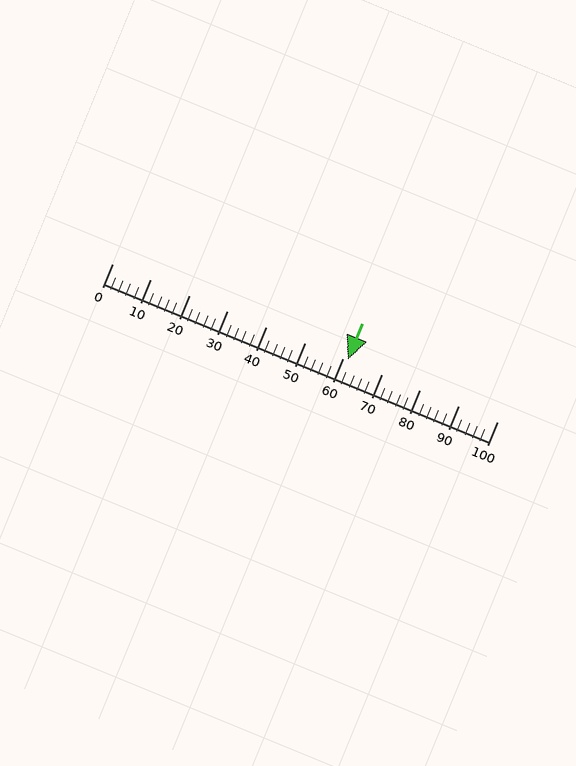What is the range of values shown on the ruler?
The ruler shows values from 0 to 100.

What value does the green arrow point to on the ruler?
The green arrow points to approximately 61.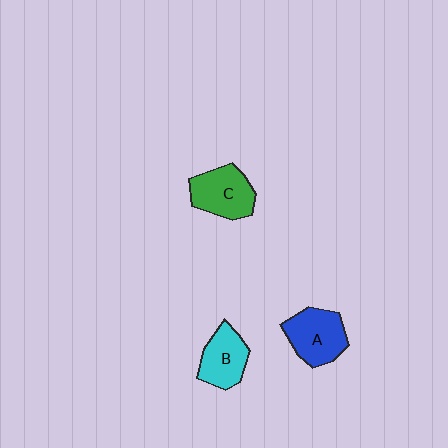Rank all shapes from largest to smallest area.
From largest to smallest: A (blue), C (green), B (cyan).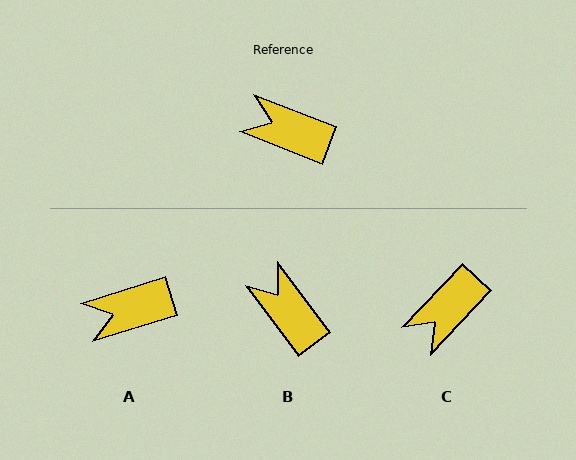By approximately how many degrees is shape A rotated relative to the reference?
Approximately 39 degrees counter-clockwise.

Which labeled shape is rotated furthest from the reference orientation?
C, about 68 degrees away.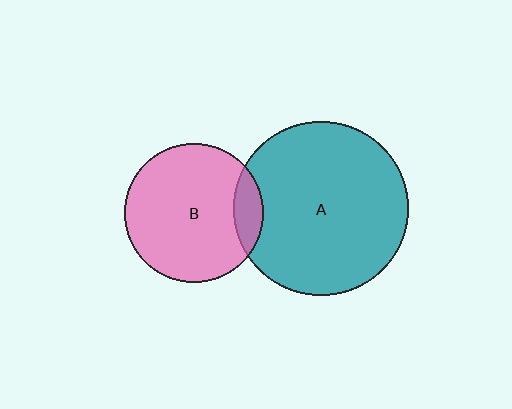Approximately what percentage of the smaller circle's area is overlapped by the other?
Approximately 10%.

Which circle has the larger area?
Circle A (teal).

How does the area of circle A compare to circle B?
Approximately 1.6 times.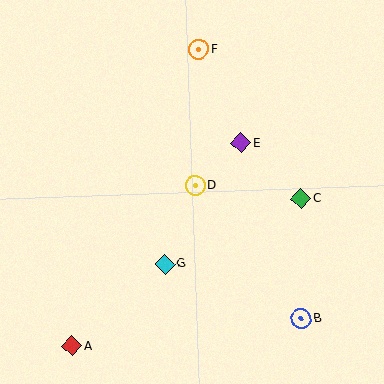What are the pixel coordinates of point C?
Point C is at (301, 198).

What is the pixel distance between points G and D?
The distance between G and D is 84 pixels.